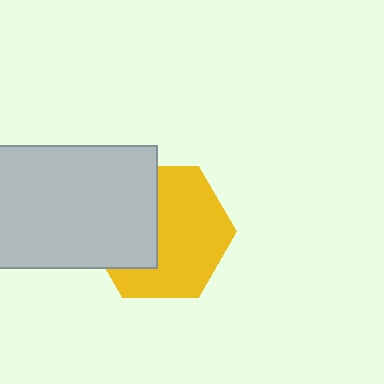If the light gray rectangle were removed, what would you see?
You would see the complete yellow hexagon.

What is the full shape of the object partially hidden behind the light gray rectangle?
The partially hidden object is a yellow hexagon.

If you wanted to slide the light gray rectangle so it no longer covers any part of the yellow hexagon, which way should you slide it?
Slide it left — that is the most direct way to separate the two shapes.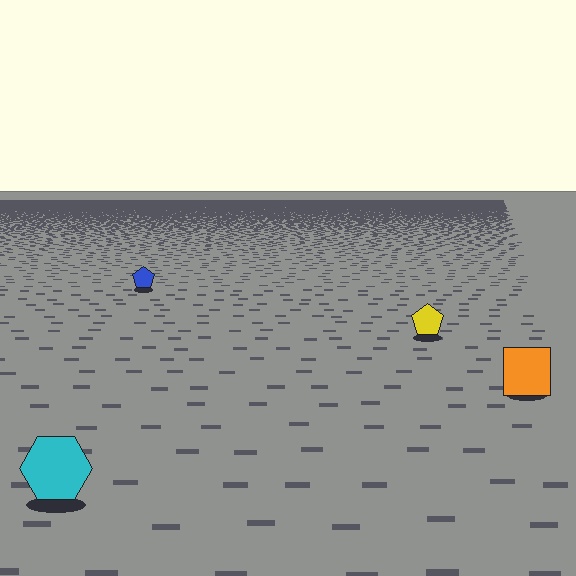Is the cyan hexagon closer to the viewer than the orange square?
Yes. The cyan hexagon is closer — you can tell from the texture gradient: the ground texture is coarser near it.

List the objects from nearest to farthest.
From nearest to farthest: the cyan hexagon, the orange square, the yellow pentagon, the blue pentagon.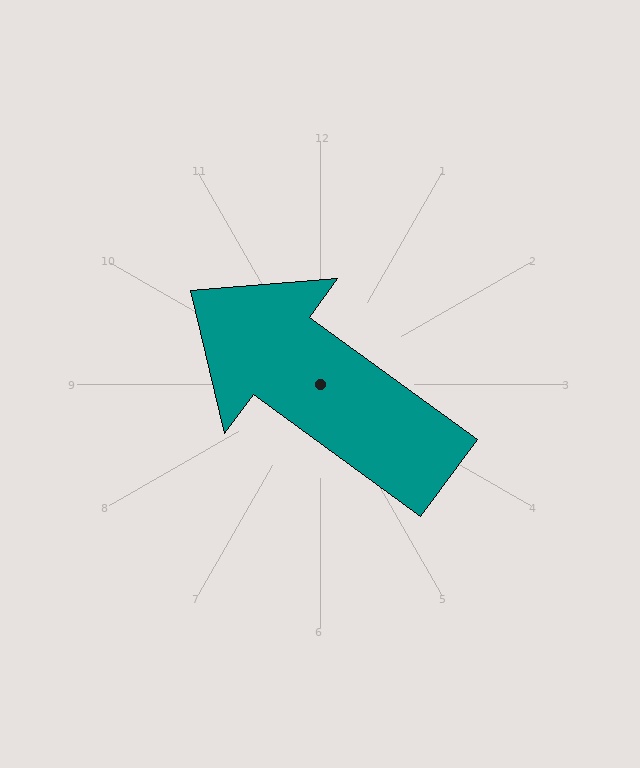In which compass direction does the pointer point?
Northwest.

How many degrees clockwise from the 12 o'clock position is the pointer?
Approximately 306 degrees.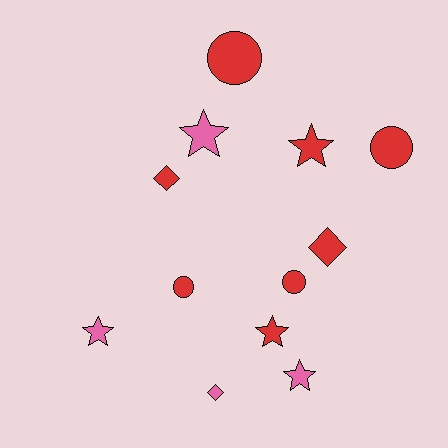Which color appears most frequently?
Red, with 8 objects.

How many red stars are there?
There are 2 red stars.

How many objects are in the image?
There are 12 objects.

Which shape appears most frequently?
Star, with 5 objects.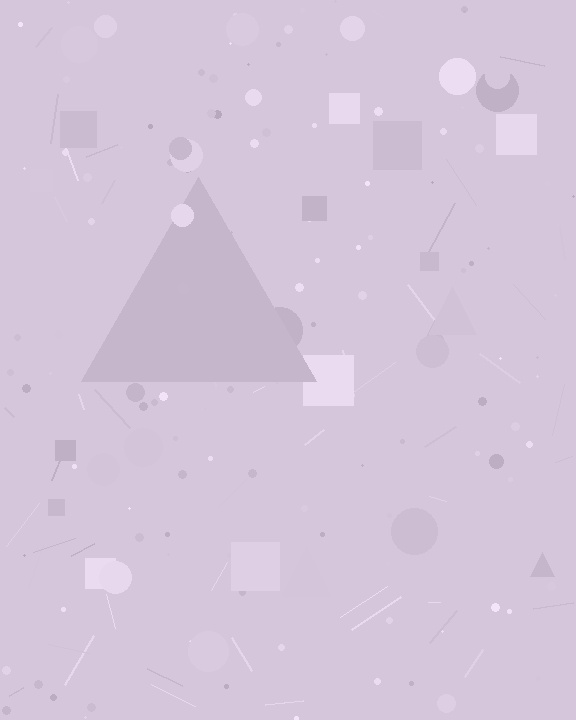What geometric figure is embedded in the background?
A triangle is embedded in the background.